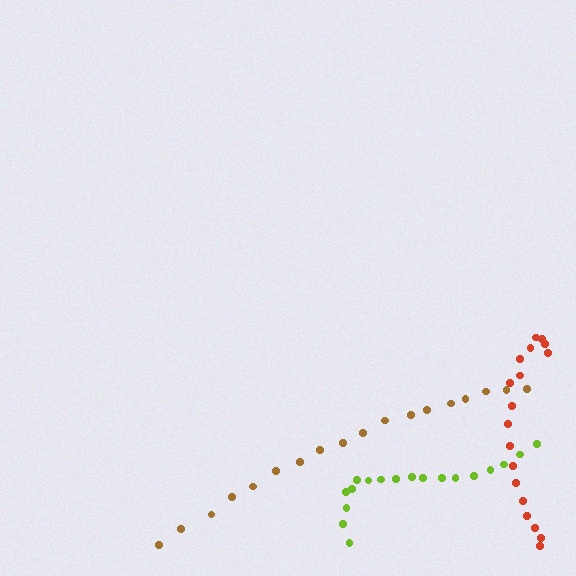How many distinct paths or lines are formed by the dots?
There are 3 distinct paths.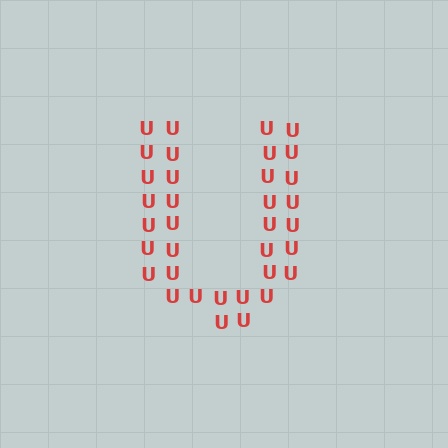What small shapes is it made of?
It is made of small letter U's.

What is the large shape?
The large shape is the letter U.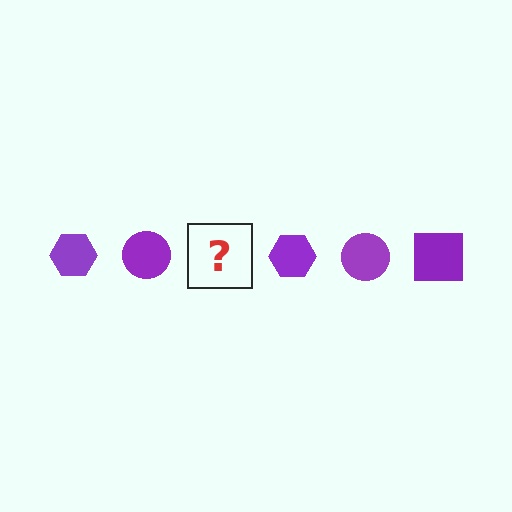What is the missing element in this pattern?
The missing element is a purple square.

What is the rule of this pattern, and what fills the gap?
The rule is that the pattern cycles through hexagon, circle, square shapes in purple. The gap should be filled with a purple square.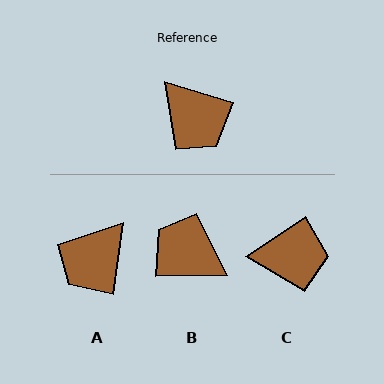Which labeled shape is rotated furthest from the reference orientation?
B, about 163 degrees away.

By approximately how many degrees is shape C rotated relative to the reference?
Approximately 50 degrees counter-clockwise.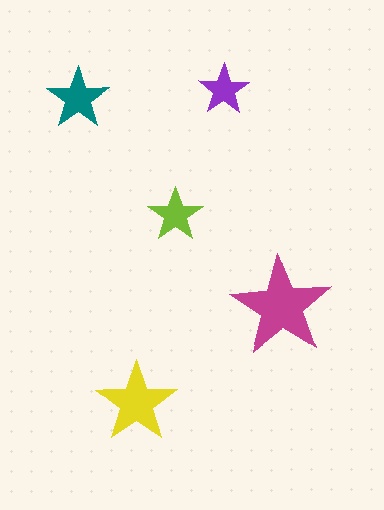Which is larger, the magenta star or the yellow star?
The magenta one.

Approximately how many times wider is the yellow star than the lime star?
About 1.5 times wider.